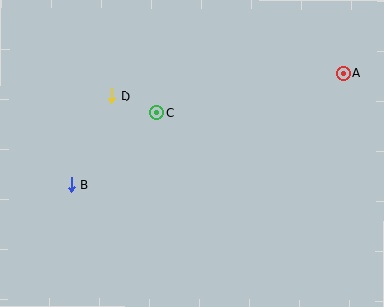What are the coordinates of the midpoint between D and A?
The midpoint between D and A is at (227, 85).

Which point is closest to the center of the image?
Point C at (157, 112) is closest to the center.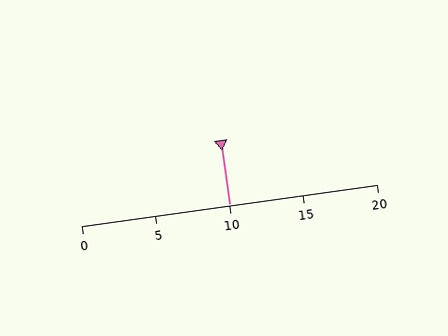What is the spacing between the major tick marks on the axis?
The major ticks are spaced 5 apart.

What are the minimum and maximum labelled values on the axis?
The axis runs from 0 to 20.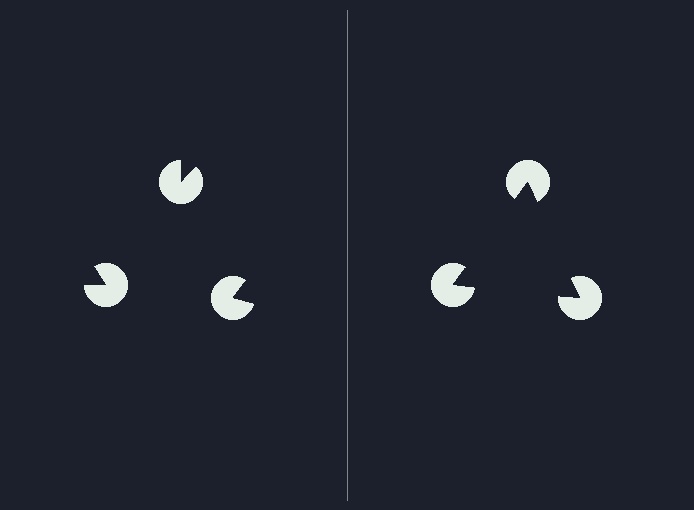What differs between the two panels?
The pac-man discs are positioned identically on both sides; only the wedge orientations differ. On the right they align to a triangle; on the left they are misaligned.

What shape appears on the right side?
An illusory triangle.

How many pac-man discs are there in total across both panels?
6 — 3 on each side.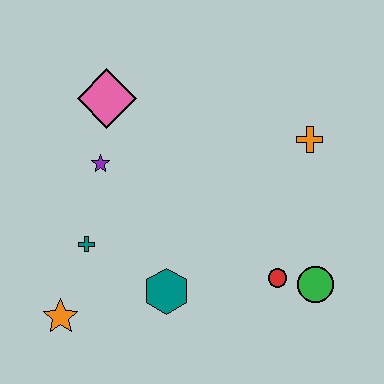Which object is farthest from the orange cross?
The orange star is farthest from the orange cross.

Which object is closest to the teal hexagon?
The teal cross is closest to the teal hexagon.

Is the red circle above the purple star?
No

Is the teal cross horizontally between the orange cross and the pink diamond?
No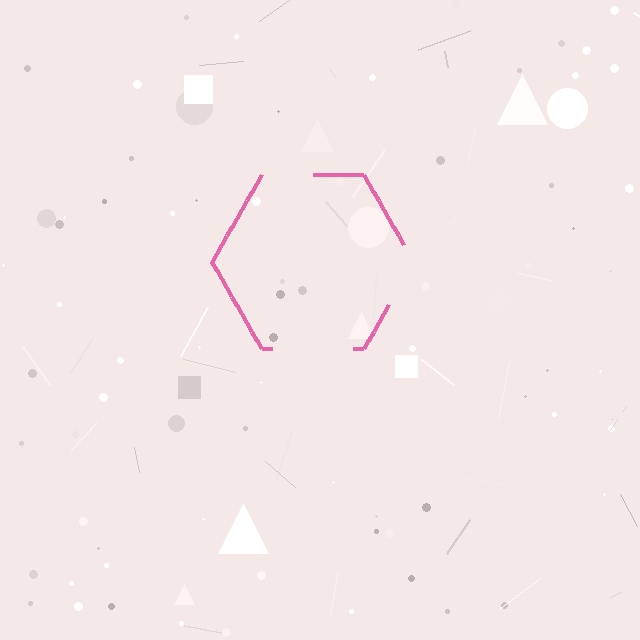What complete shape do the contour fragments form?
The contour fragments form a hexagon.